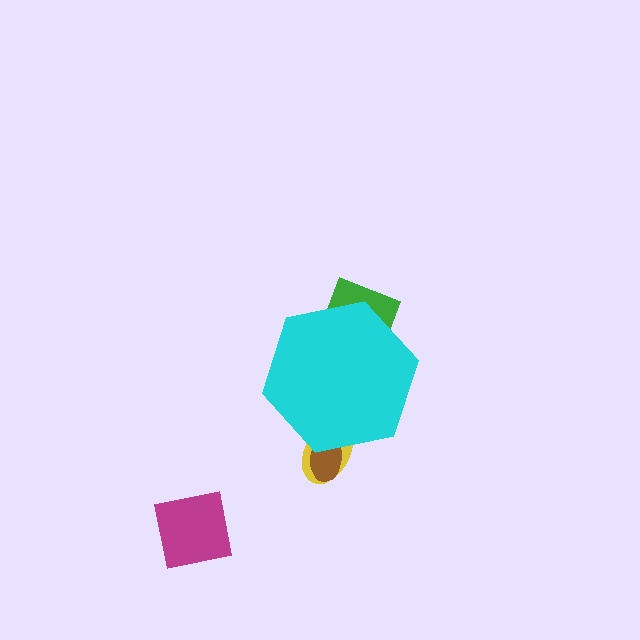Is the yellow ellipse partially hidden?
Yes, the yellow ellipse is partially hidden behind the cyan hexagon.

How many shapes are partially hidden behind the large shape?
3 shapes are partially hidden.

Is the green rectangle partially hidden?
Yes, the green rectangle is partially hidden behind the cyan hexagon.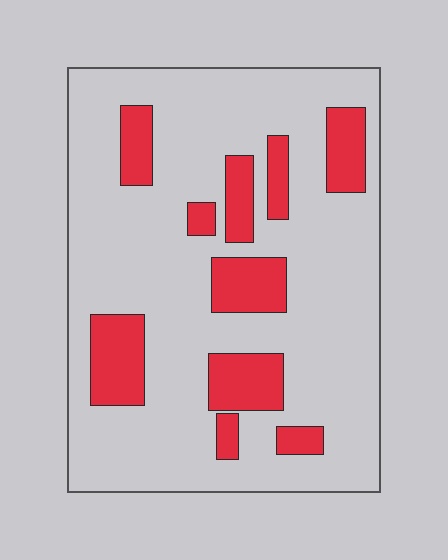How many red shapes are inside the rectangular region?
10.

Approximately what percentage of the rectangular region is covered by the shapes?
Approximately 20%.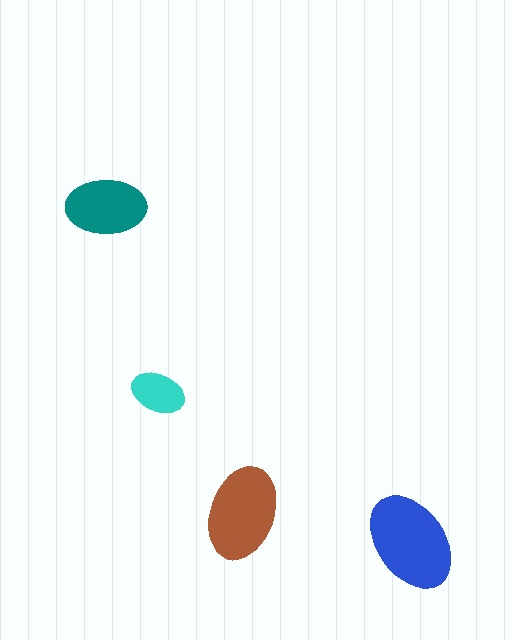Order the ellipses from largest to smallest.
the blue one, the brown one, the teal one, the cyan one.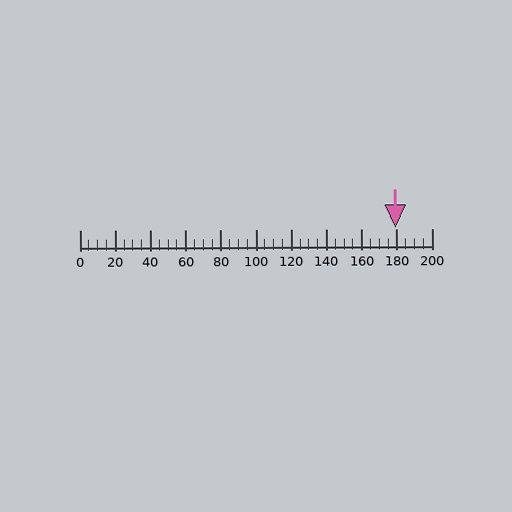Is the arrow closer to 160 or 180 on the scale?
The arrow is closer to 180.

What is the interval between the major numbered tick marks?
The major tick marks are spaced 20 units apart.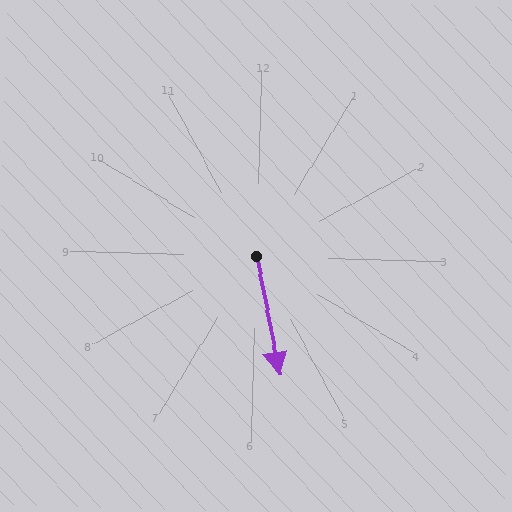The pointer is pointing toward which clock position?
Roughly 6 o'clock.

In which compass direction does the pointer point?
South.